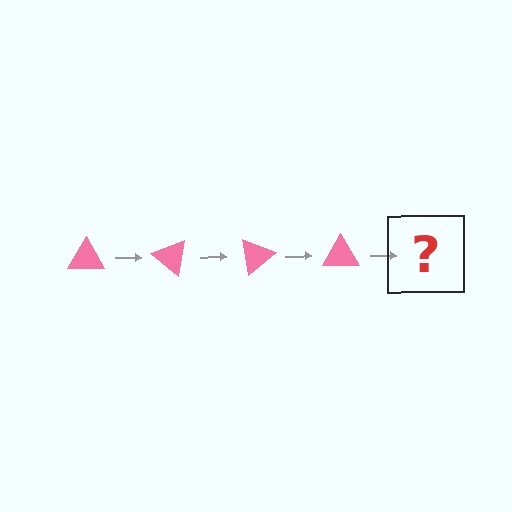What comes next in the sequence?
The next element should be a pink triangle rotated 160 degrees.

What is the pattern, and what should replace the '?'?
The pattern is that the triangle rotates 40 degrees each step. The '?' should be a pink triangle rotated 160 degrees.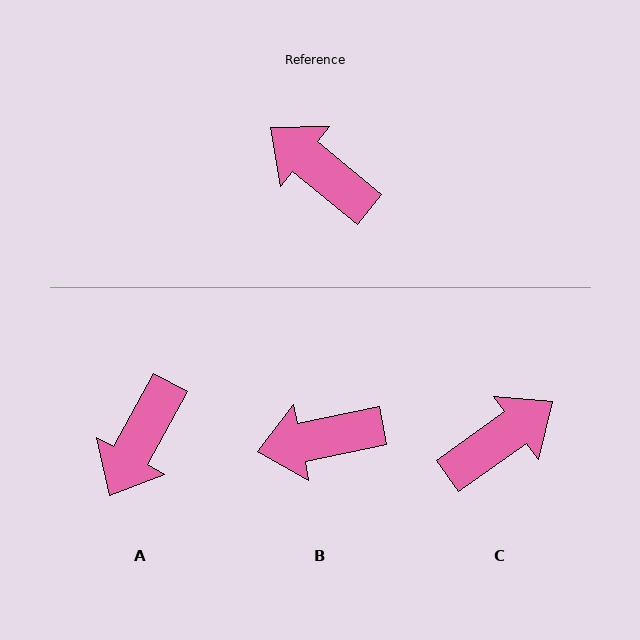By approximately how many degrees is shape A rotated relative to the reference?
Approximately 101 degrees counter-clockwise.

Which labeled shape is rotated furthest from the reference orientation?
C, about 105 degrees away.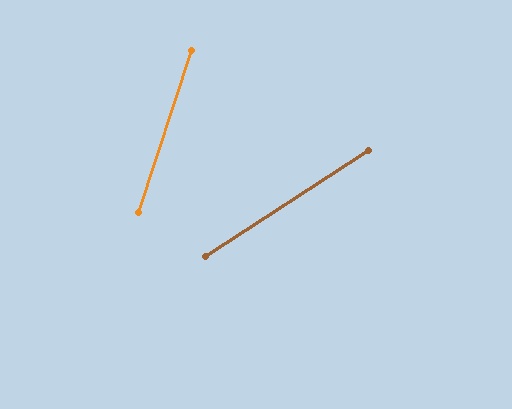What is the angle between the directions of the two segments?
Approximately 39 degrees.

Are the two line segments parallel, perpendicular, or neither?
Neither parallel nor perpendicular — they differ by about 39°.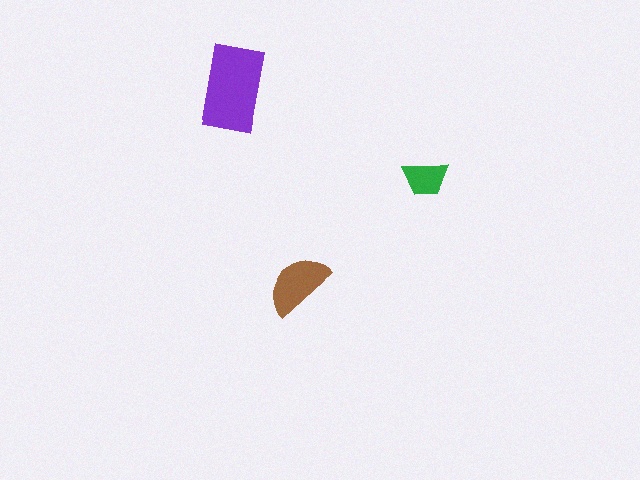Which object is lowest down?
The brown semicircle is bottommost.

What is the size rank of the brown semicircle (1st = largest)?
2nd.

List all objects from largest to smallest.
The purple rectangle, the brown semicircle, the green trapezoid.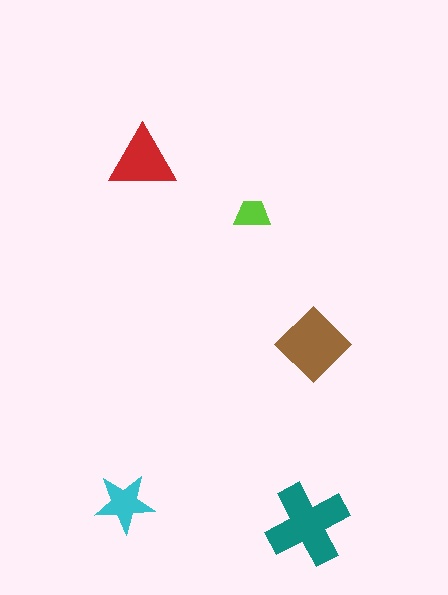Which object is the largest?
The teal cross.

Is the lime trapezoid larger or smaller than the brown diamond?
Smaller.